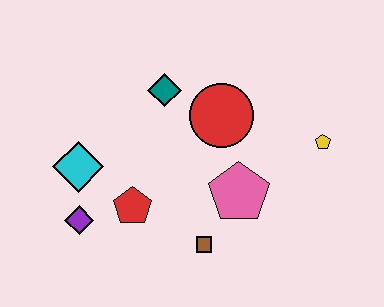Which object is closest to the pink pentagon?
The brown square is closest to the pink pentagon.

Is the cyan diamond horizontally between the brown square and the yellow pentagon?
No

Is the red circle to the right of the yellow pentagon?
No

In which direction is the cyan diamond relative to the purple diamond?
The cyan diamond is above the purple diamond.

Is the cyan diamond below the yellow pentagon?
Yes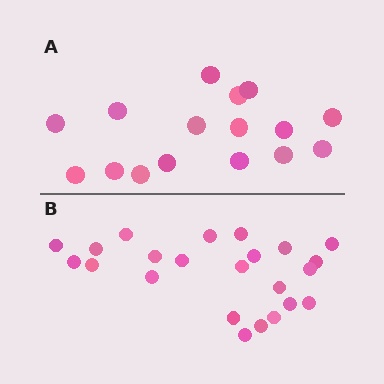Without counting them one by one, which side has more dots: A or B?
Region B (the bottom region) has more dots.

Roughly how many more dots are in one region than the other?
Region B has roughly 8 or so more dots than region A.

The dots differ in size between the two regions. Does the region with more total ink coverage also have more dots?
No. Region A has more total ink coverage because its dots are larger, but region B actually contains more individual dots. Total area can be misleading — the number of items is what matters here.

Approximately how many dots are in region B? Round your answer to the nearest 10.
About 20 dots. (The exact count is 23, which rounds to 20.)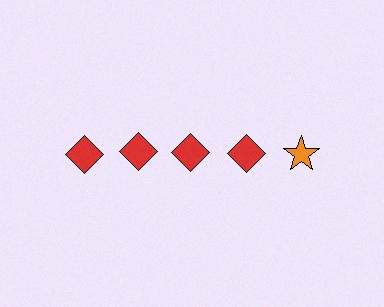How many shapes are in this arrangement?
There are 5 shapes arranged in a grid pattern.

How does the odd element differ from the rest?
It differs in both color (orange instead of red) and shape (star instead of diamond).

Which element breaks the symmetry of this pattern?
The orange star in the top row, rightmost column breaks the symmetry. All other shapes are red diamonds.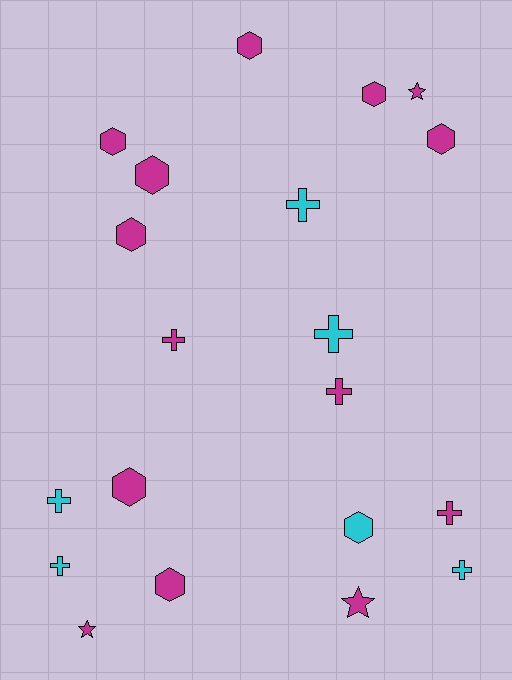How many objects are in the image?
There are 20 objects.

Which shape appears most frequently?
Hexagon, with 9 objects.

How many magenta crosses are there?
There are 3 magenta crosses.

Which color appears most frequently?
Magenta, with 14 objects.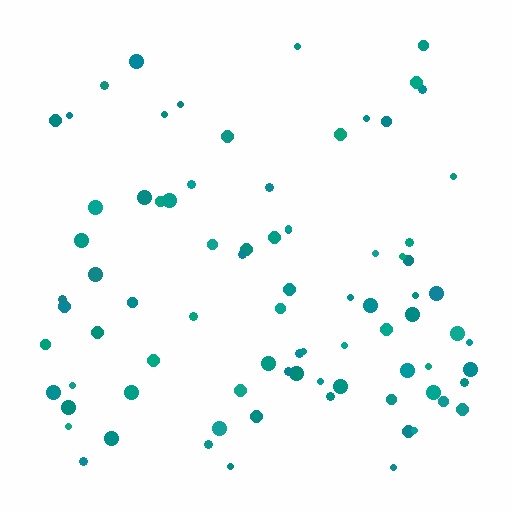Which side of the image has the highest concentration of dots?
The bottom.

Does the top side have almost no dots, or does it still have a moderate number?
Still a moderate number, just noticeably fewer than the bottom.